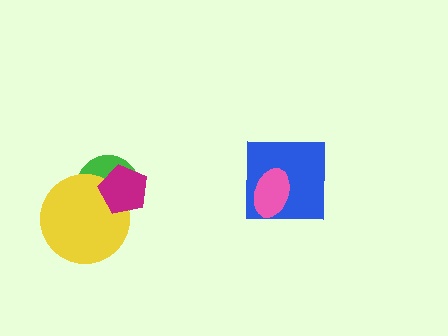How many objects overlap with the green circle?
2 objects overlap with the green circle.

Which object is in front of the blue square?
The pink ellipse is in front of the blue square.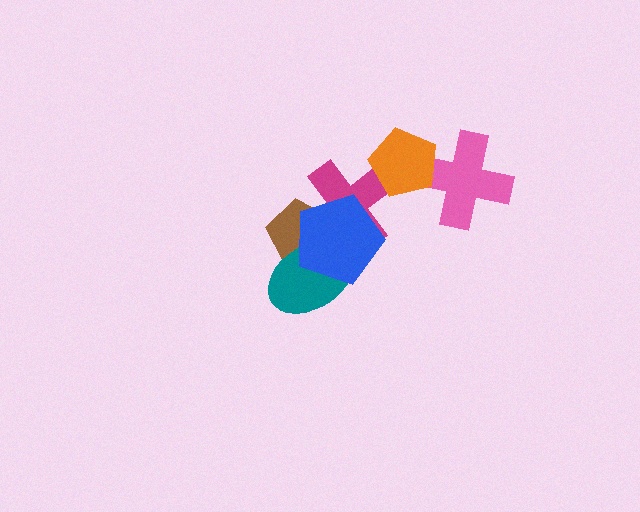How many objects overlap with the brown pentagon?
3 objects overlap with the brown pentagon.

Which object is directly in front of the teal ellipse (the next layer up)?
The magenta cross is directly in front of the teal ellipse.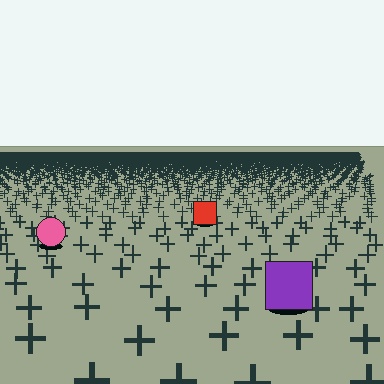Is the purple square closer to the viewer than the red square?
Yes. The purple square is closer — you can tell from the texture gradient: the ground texture is coarser near it.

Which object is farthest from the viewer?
The red square is farthest from the viewer. It appears smaller and the ground texture around it is denser.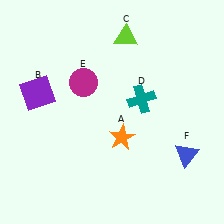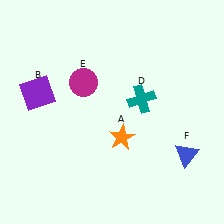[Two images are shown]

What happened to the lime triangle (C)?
The lime triangle (C) was removed in Image 2. It was in the top-right area of Image 1.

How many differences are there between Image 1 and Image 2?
There is 1 difference between the two images.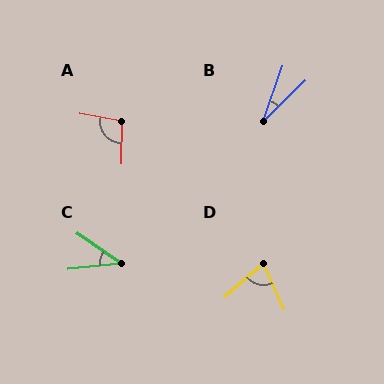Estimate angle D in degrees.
Approximately 73 degrees.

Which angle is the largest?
A, at approximately 99 degrees.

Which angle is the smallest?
B, at approximately 26 degrees.